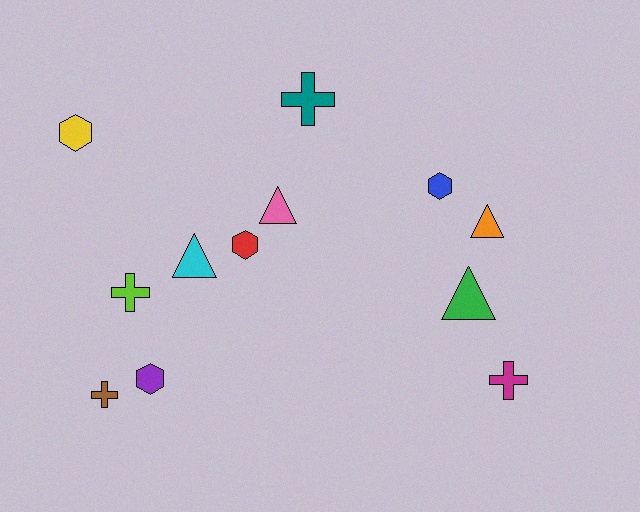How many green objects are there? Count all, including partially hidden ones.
There is 1 green object.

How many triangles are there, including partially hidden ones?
There are 4 triangles.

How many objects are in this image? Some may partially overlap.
There are 12 objects.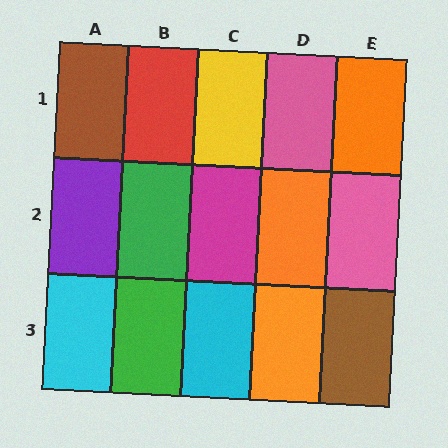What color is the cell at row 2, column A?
Purple.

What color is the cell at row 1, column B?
Red.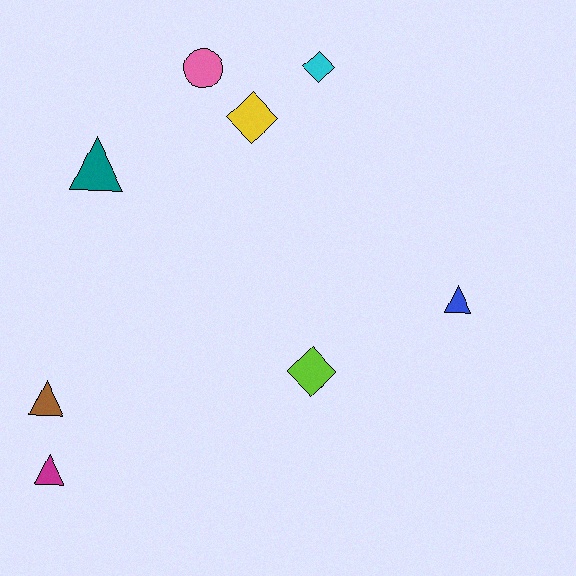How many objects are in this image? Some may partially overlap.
There are 8 objects.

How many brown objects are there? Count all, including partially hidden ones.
There is 1 brown object.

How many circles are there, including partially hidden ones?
There is 1 circle.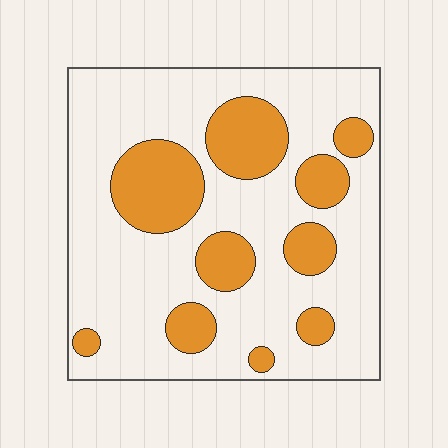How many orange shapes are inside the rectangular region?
10.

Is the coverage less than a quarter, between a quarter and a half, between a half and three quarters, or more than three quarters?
Between a quarter and a half.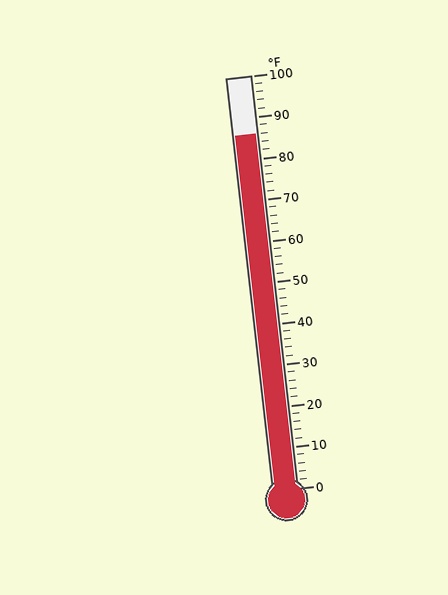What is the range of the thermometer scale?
The thermometer scale ranges from 0°F to 100°F.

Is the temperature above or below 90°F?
The temperature is below 90°F.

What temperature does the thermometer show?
The thermometer shows approximately 86°F.